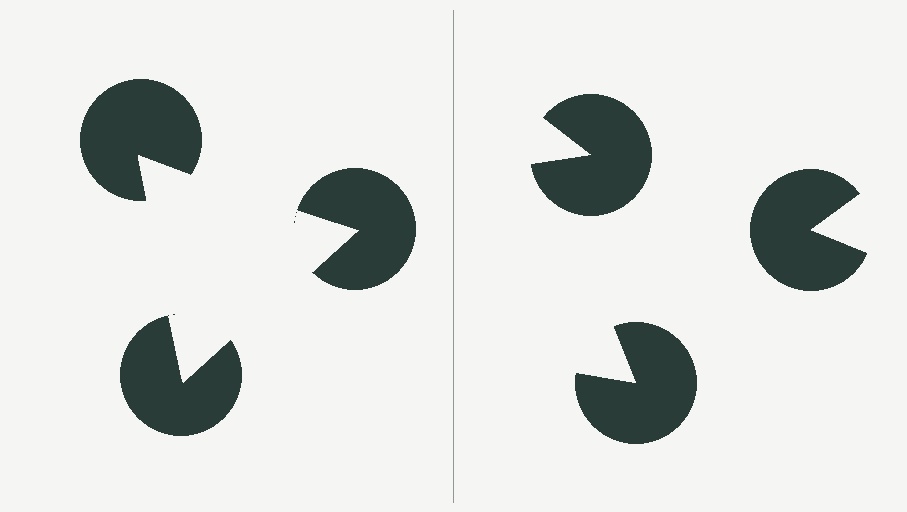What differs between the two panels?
The pac-man discs are positioned identically on both sides; only the wedge orientations differ. On the left they align to a triangle; on the right they are misaligned.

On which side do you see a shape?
An illusory triangle appears on the left side. On the right side the wedge cuts are rotated, so no coherent shape forms.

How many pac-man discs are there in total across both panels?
6 — 3 on each side.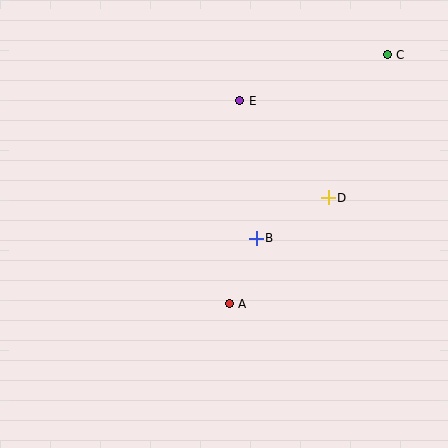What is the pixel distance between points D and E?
The distance between D and E is 132 pixels.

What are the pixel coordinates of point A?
Point A is at (229, 304).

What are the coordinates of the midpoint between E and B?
The midpoint between E and B is at (248, 169).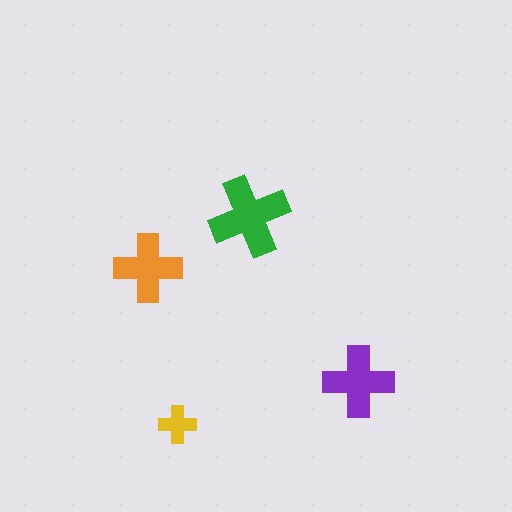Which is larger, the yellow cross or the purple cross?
The purple one.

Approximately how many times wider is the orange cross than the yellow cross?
About 2 times wider.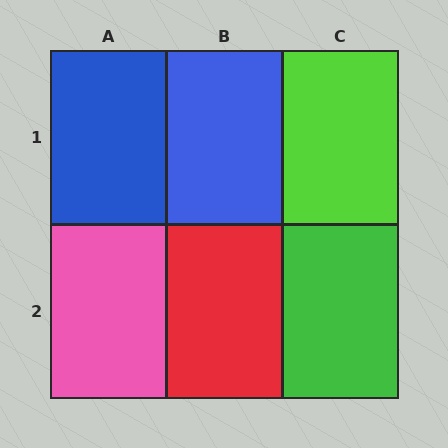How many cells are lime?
1 cell is lime.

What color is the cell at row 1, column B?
Blue.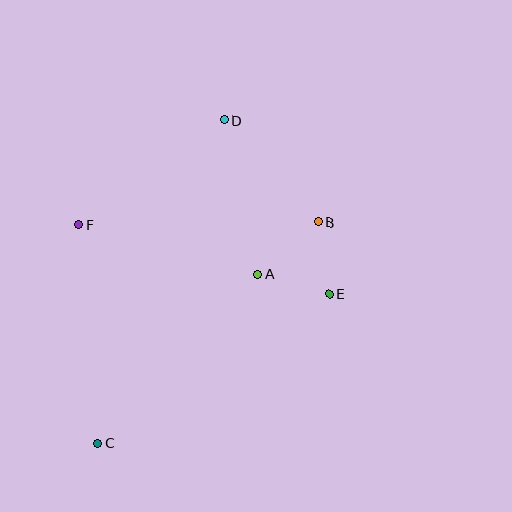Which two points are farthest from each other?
Points C and D are farthest from each other.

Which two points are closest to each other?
Points B and E are closest to each other.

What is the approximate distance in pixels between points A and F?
The distance between A and F is approximately 186 pixels.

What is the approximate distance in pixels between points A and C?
The distance between A and C is approximately 232 pixels.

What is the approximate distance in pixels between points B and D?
The distance between B and D is approximately 139 pixels.